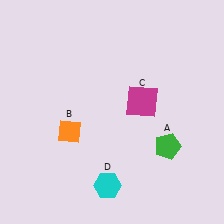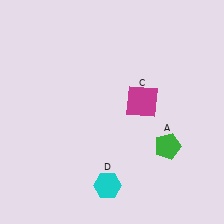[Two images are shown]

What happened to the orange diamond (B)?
The orange diamond (B) was removed in Image 2. It was in the bottom-left area of Image 1.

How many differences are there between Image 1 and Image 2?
There is 1 difference between the two images.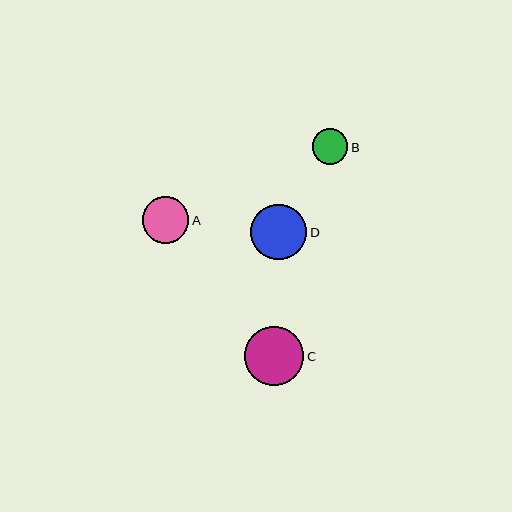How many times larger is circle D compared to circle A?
Circle D is approximately 1.2 times the size of circle A.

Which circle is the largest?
Circle C is the largest with a size of approximately 59 pixels.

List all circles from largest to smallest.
From largest to smallest: C, D, A, B.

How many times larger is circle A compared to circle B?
Circle A is approximately 1.3 times the size of circle B.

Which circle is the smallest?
Circle B is the smallest with a size of approximately 35 pixels.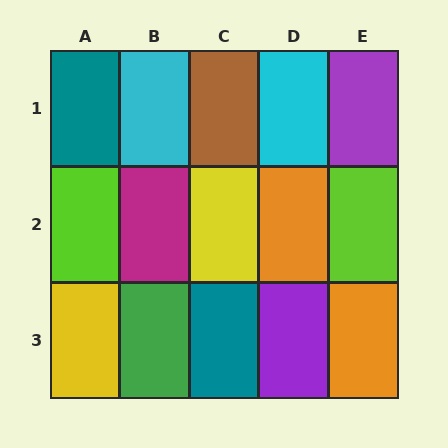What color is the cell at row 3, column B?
Green.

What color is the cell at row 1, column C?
Brown.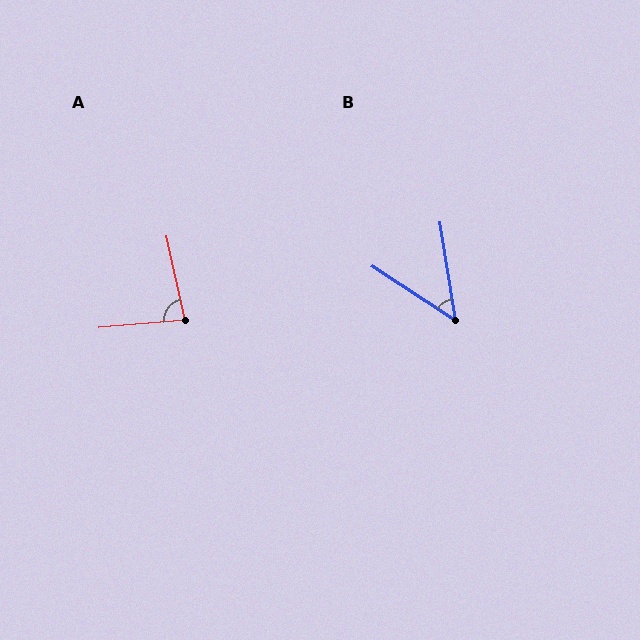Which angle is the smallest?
B, at approximately 48 degrees.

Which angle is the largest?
A, at approximately 83 degrees.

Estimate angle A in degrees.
Approximately 83 degrees.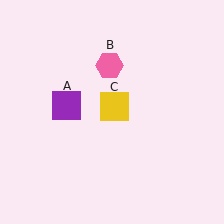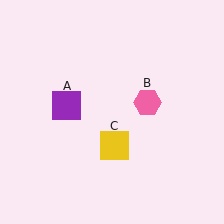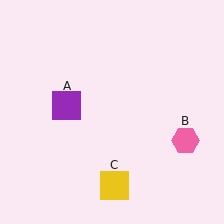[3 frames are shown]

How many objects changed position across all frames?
2 objects changed position: pink hexagon (object B), yellow square (object C).